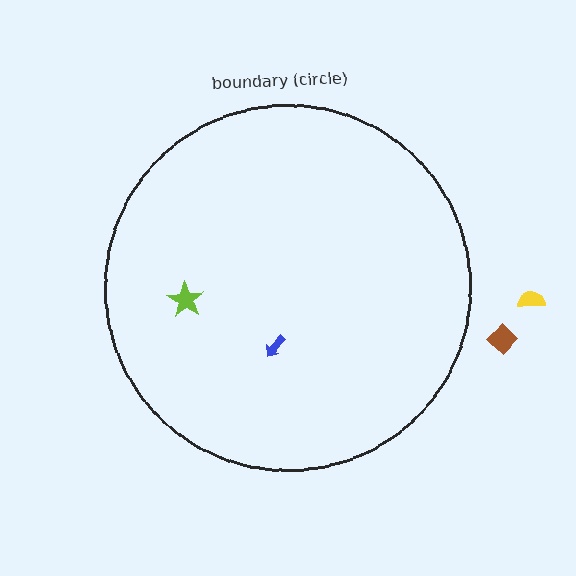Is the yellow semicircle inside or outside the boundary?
Outside.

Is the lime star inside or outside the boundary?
Inside.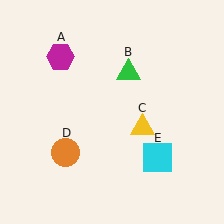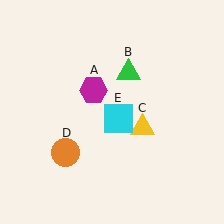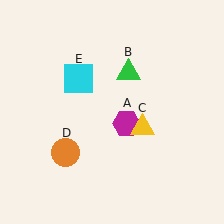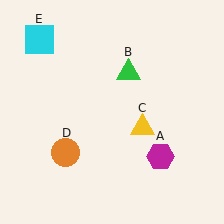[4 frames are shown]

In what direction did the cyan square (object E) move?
The cyan square (object E) moved up and to the left.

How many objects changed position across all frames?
2 objects changed position: magenta hexagon (object A), cyan square (object E).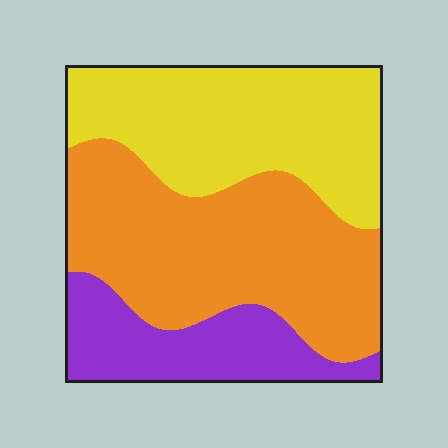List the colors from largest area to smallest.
From largest to smallest: orange, yellow, purple.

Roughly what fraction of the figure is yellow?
Yellow takes up about three eighths (3/8) of the figure.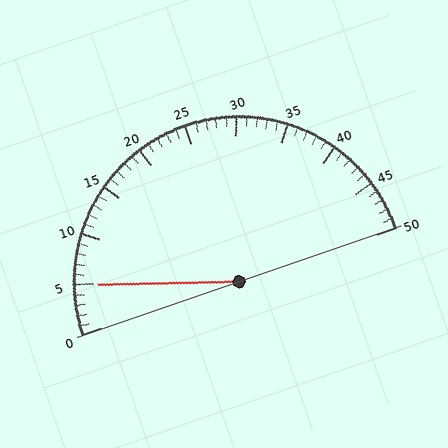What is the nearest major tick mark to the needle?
The nearest major tick mark is 5.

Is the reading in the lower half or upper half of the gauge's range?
The reading is in the lower half of the range (0 to 50).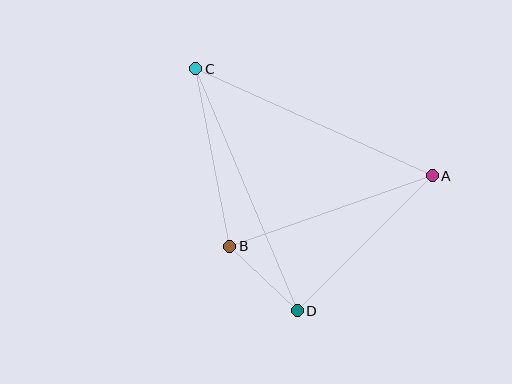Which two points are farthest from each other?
Points C and D are farthest from each other.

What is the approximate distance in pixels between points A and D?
The distance between A and D is approximately 191 pixels.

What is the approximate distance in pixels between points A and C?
The distance between A and C is approximately 260 pixels.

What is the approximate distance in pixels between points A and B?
The distance between A and B is approximately 214 pixels.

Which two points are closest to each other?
Points B and D are closest to each other.